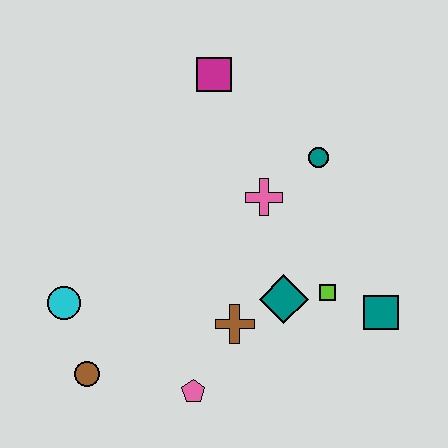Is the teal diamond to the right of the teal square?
No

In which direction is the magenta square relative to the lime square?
The magenta square is above the lime square.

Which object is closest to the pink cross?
The teal circle is closest to the pink cross.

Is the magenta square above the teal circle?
Yes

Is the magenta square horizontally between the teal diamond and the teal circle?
No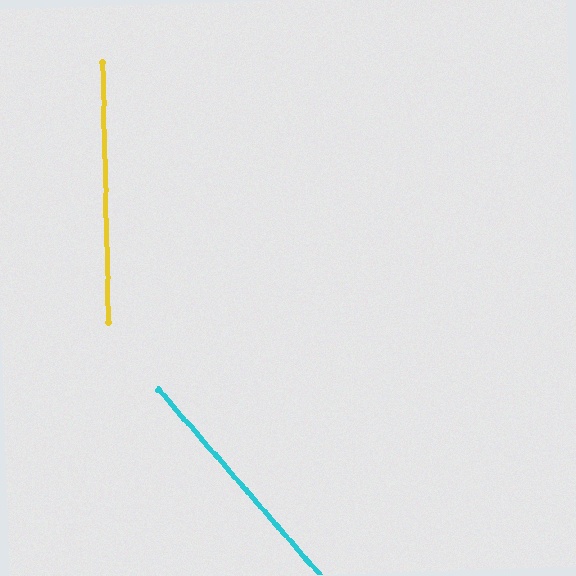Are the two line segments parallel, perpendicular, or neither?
Neither parallel nor perpendicular — they differ by about 40°.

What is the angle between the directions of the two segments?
Approximately 40 degrees.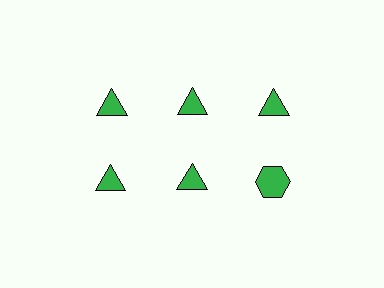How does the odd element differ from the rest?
It has a different shape: hexagon instead of triangle.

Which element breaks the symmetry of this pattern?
The green hexagon in the second row, center column breaks the symmetry. All other shapes are green triangles.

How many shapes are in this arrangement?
There are 6 shapes arranged in a grid pattern.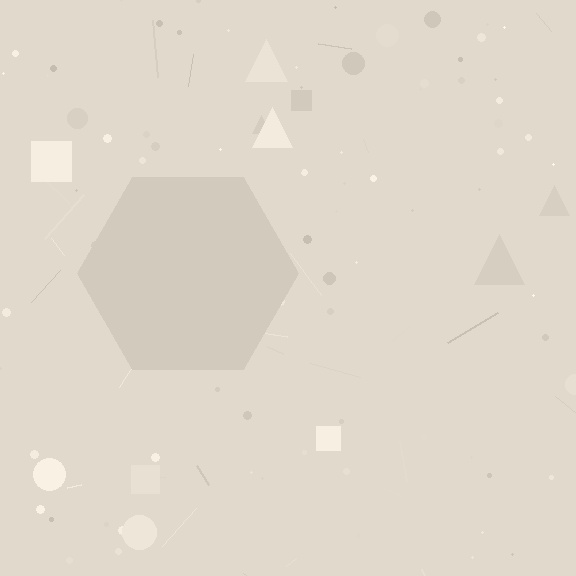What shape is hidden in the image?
A hexagon is hidden in the image.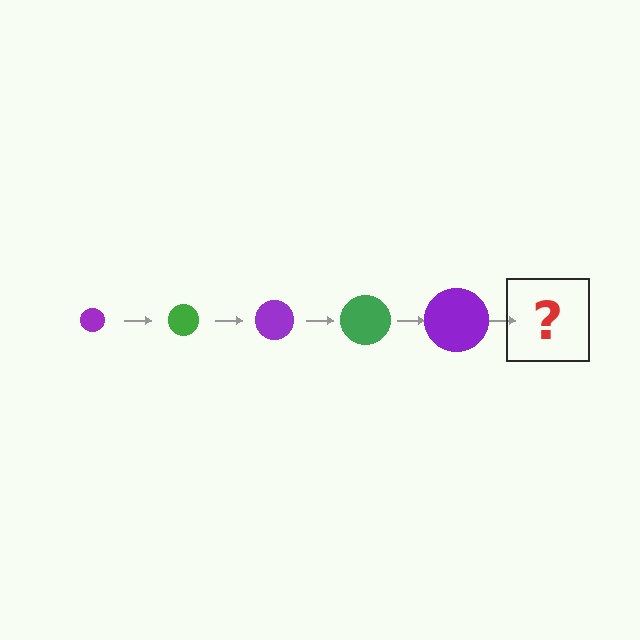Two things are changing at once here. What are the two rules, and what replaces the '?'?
The two rules are that the circle grows larger each step and the color cycles through purple and green. The '?' should be a green circle, larger than the previous one.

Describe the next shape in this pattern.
It should be a green circle, larger than the previous one.